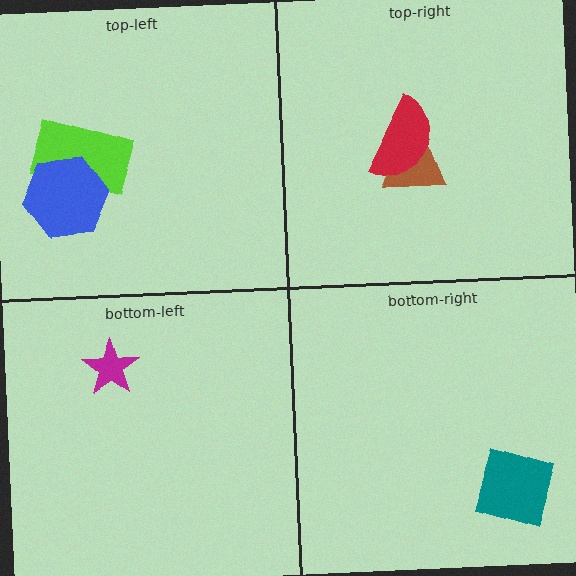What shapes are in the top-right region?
The brown trapezoid, the red semicircle.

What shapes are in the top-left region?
The lime rectangle, the blue hexagon.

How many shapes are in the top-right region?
2.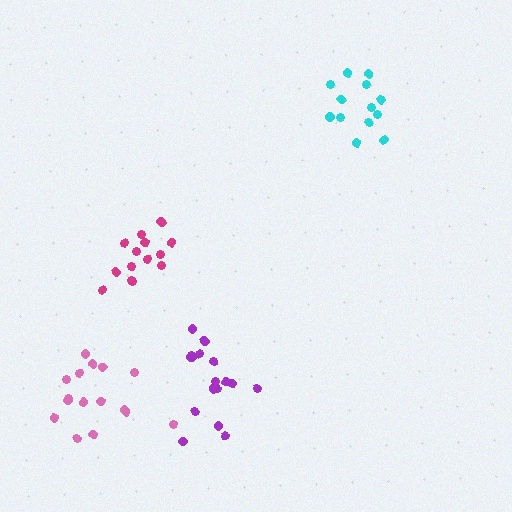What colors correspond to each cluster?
The clusters are colored: cyan, purple, pink, magenta.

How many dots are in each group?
Group 1: 13 dots, Group 2: 17 dots, Group 3: 16 dots, Group 4: 14 dots (60 total).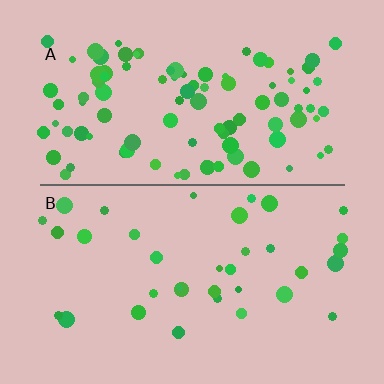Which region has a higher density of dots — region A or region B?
A (the top).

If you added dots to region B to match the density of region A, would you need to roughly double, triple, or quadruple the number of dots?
Approximately triple.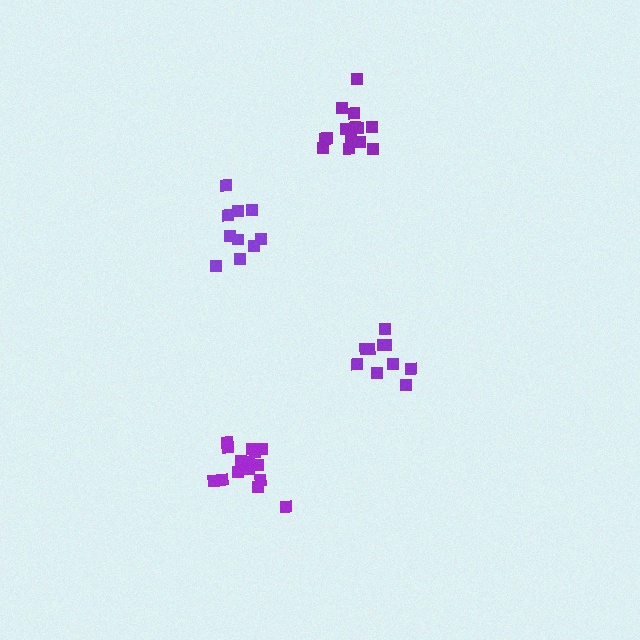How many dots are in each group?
Group 1: 10 dots, Group 2: 14 dots, Group 3: 10 dots, Group 4: 16 dots (50 total).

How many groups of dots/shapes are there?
There are 4 groups.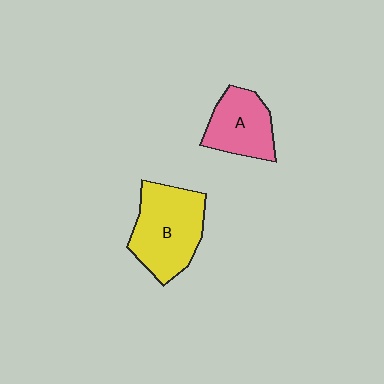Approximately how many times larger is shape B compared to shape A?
Approximately 1.5 times.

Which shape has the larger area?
Shape B (yellow).